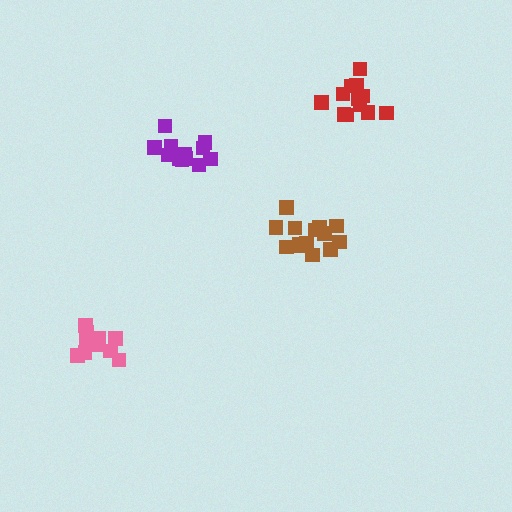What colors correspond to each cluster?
The clusters are colored: brown, purple, pink, red.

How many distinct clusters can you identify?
There are 4 distinct clusters.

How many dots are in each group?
Group 1: 14 dots, Group 2: 12 dots, Group 3: 12 dots, Group 4: 13 dots (51 total).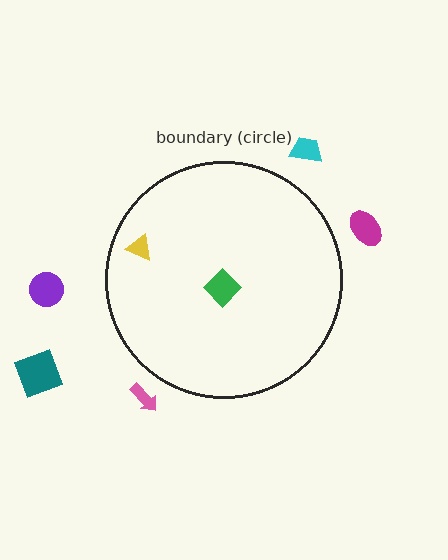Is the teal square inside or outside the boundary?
Outside.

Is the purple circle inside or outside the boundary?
Outside.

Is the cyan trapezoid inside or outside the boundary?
Outside.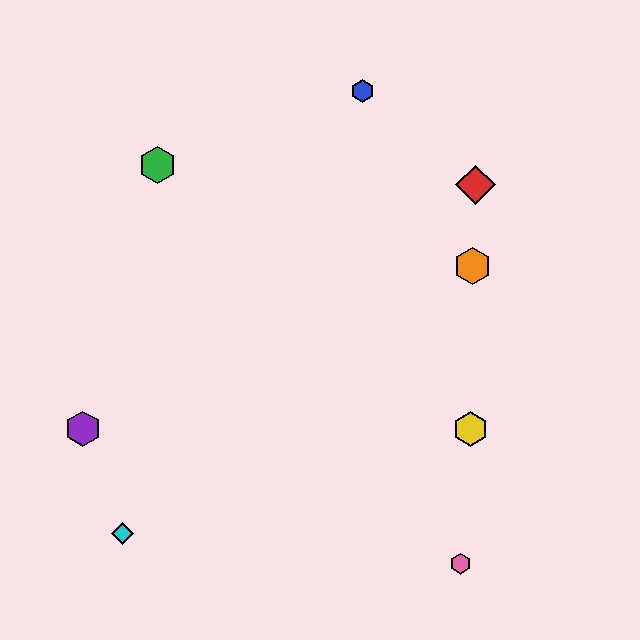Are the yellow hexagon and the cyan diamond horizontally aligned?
No, the yellow hexagon is at y≈429 and the cyan diamond is at y≈534.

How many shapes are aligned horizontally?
2 shapes (the yellow hexagon, the purple hexagon) are aligned horizontally.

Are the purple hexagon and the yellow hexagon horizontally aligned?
Yes, both are at y≈429.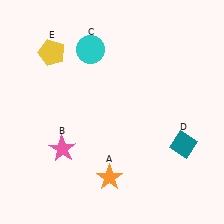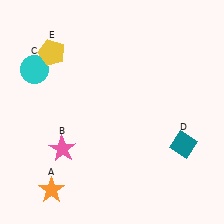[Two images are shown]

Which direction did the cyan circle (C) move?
The cyan circle (C) moved left.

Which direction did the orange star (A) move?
The orange star (A) moved left.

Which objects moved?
The objects that moved are: the orange star (A), the cyan circle (C).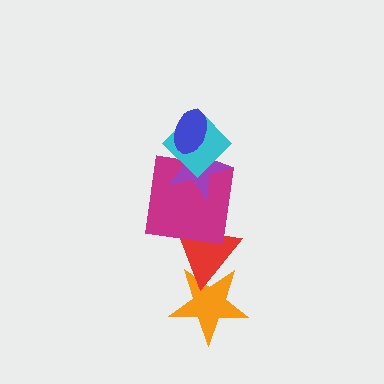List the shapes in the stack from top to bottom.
From top to bottom: the blue ellipse, the cyan diamond, the purple star, the magenta square, the red triangle, the orange star.